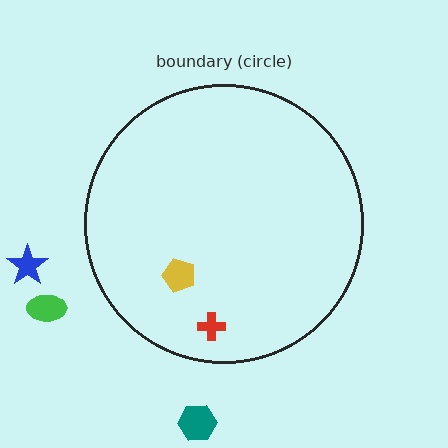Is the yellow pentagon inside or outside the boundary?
Inside.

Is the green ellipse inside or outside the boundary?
Outside.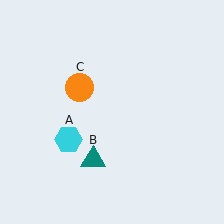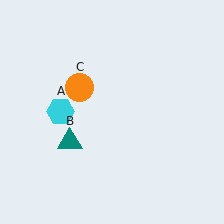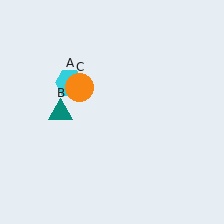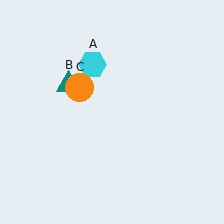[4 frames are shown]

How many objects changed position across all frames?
2 objects changed position: cyan hexagon (object A), teal triangle (object B).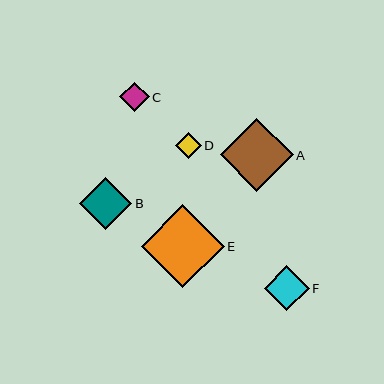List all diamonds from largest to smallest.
From largest to smallest: E, A, B, F, C, D.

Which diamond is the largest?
Diamond E is the largest with a size of approximately 83 pixels.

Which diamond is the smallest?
Diamond D is the smallest with a size of approximately 26 pixels.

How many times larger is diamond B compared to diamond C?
Diamond B is approximately 1.7 times the size of diamond C.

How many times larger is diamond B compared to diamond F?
Diamond B is approximately 1.2 times the size of diamond F.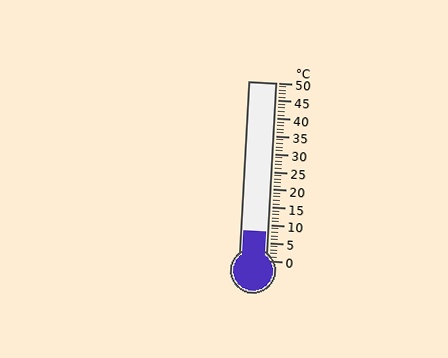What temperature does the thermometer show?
The thermometer shows approximately 8°C.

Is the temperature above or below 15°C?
The temperature is below 15°C.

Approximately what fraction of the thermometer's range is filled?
The thermometer is filled to approximately 15% of its range.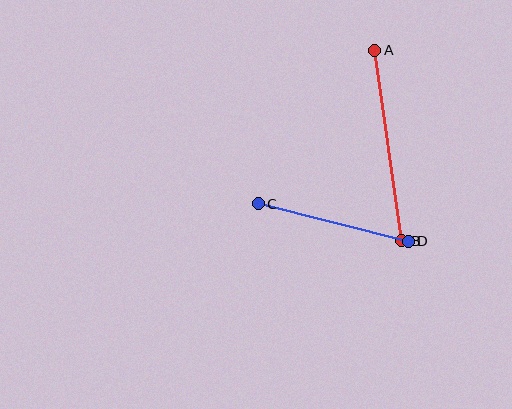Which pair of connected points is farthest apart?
Points A and B are farthest apart.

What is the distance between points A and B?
The distance is approximately 192 pixels.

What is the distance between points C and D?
The distance is approximately 155 pixels.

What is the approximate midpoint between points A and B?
The midpoint is at approximately (388, 146) pixels.